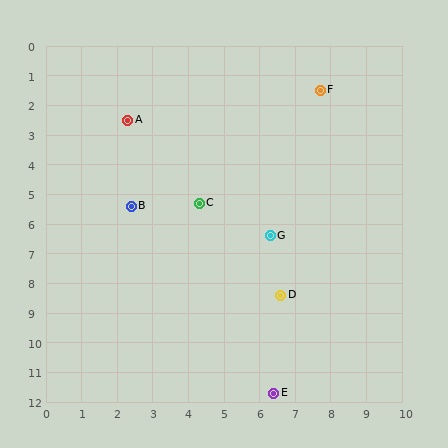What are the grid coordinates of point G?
Point G is at approximately (6.3, 6.4).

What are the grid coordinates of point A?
Point A is at approximately (2.3, 2.5).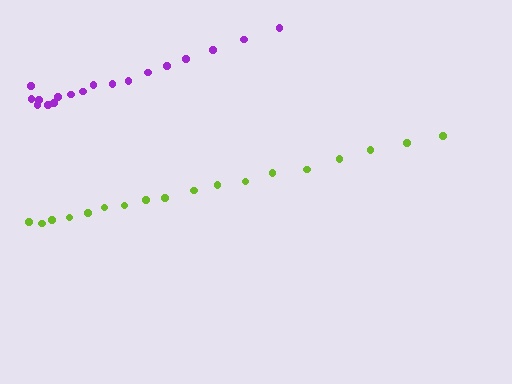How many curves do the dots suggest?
There are 2 distinct paths.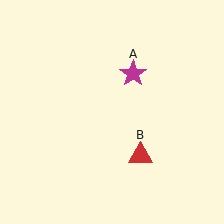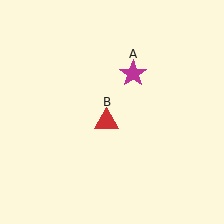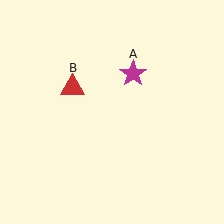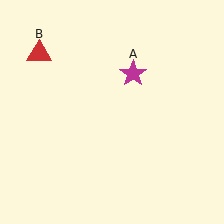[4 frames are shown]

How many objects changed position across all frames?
1 object changed position: red triangle (object B).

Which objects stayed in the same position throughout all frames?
Magenta star (object A) remained stationary.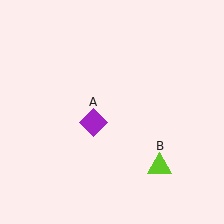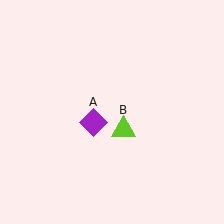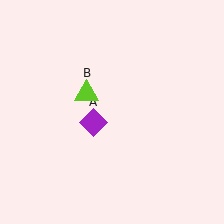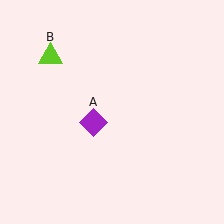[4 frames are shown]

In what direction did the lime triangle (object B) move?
The lime triangle (object B) moved up and to the left.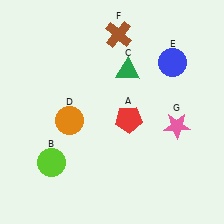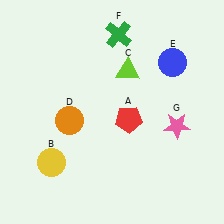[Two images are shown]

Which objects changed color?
B changed from lime to yellow. C changed from green to lime. F changed from brown to green.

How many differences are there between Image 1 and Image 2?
There are 3 differences between the two images.